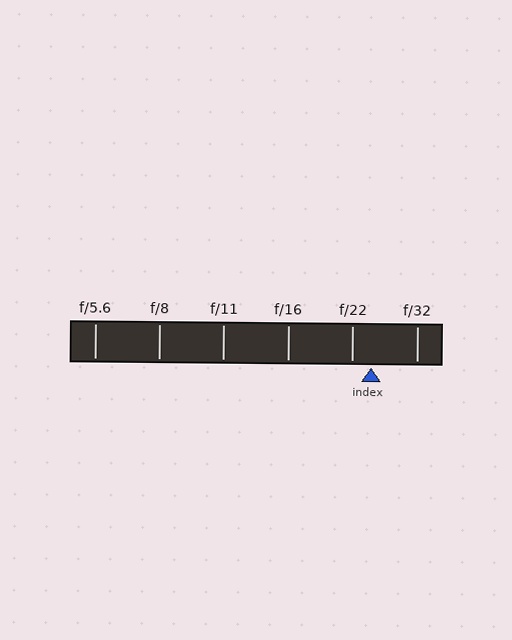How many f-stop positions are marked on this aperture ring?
There are 6 f-stop positions marked.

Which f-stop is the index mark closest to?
The index mark is closest to f/22.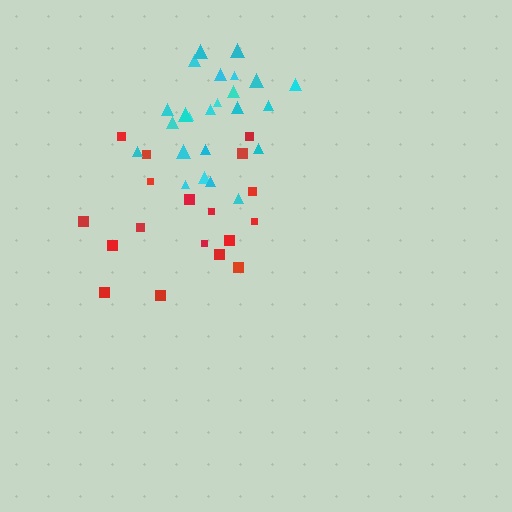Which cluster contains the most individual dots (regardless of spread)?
Cyan (24).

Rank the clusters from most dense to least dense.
cyan, red.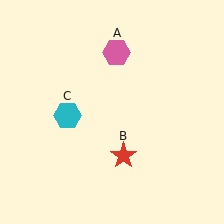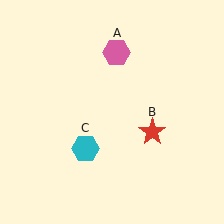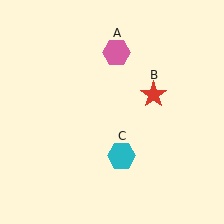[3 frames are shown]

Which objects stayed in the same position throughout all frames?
Pink hexagon (object A) remained stationary.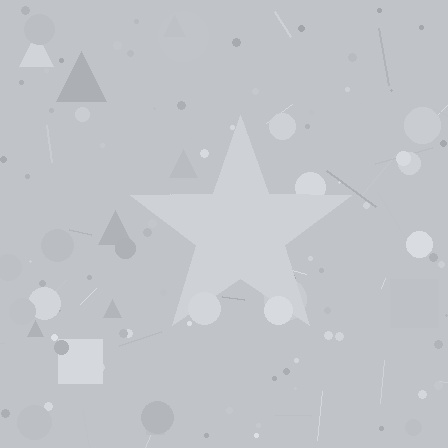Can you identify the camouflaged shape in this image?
The camouflaged shape is a star.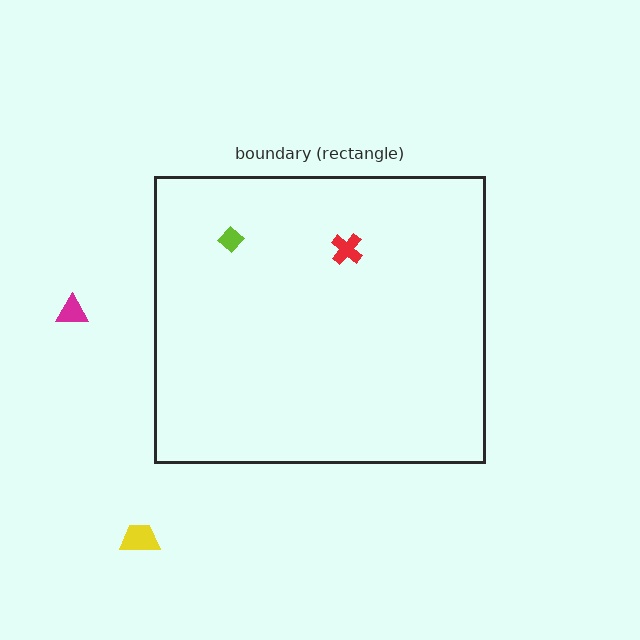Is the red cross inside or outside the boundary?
Inside.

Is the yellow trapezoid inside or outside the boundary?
Outside.